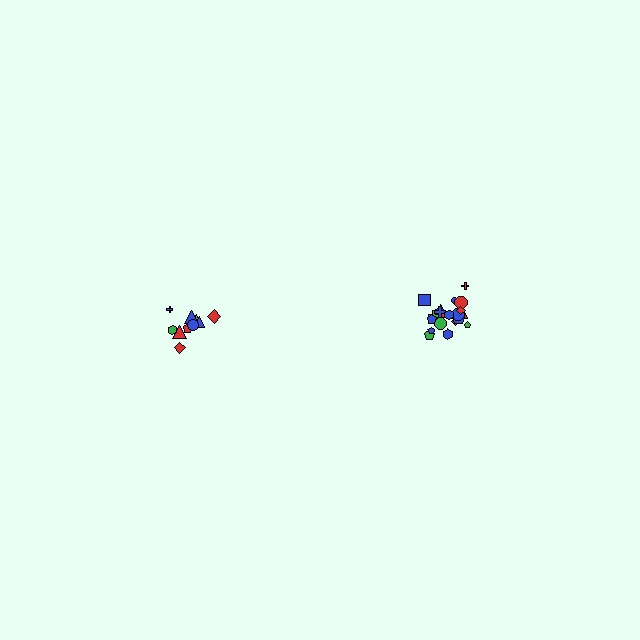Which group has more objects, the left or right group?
The right group.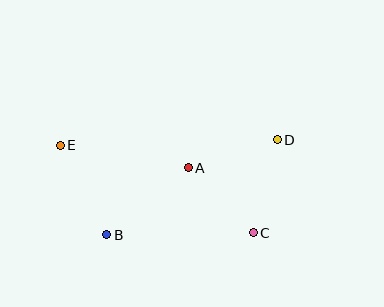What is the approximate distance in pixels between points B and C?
The distance between B and C is approximately 147 pixels.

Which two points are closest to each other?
Points A and C are closest to each other.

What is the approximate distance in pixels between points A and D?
The distance between A and D is approximately 94 pixels.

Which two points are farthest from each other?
Points D and E are farthest from each other.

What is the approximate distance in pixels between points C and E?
The distance between C and E is approximately 212 pixels.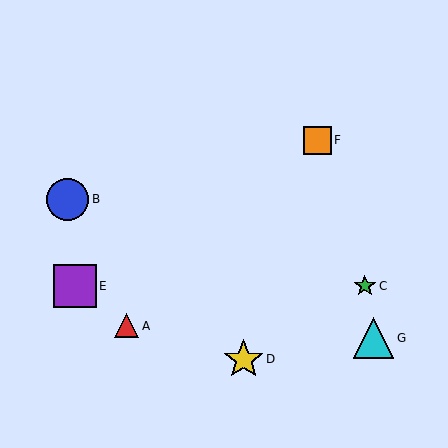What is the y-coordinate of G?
Object G is at y≈338.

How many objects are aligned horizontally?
2 objects (C, E) are aligned horizontally.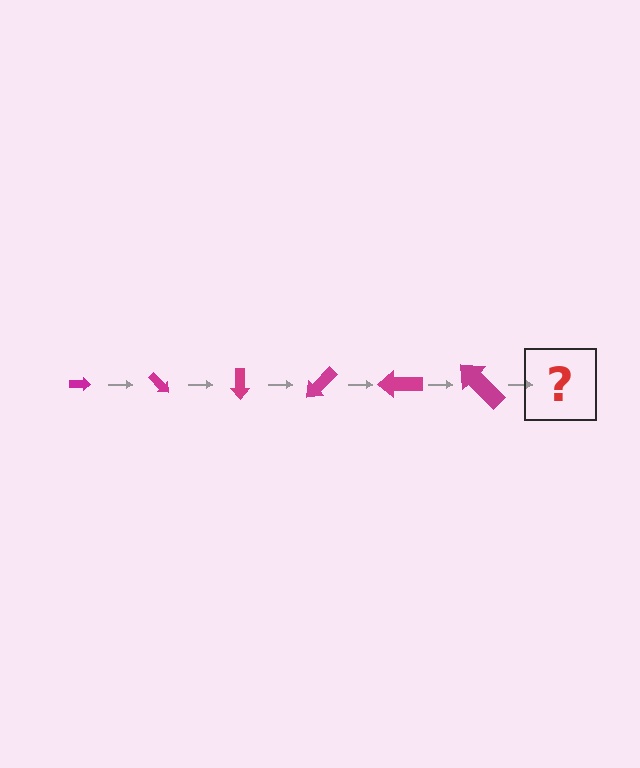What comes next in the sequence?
The next element should be an arrow, larger than the previous one and rotated 270 degrees from the start.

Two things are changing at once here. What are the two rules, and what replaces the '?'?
The two rules are that the arrow grows larger each step and it rotates 45 degrees each step. The '?' should be an arrow, larger than the previous one and rotated 270 degrees from the start.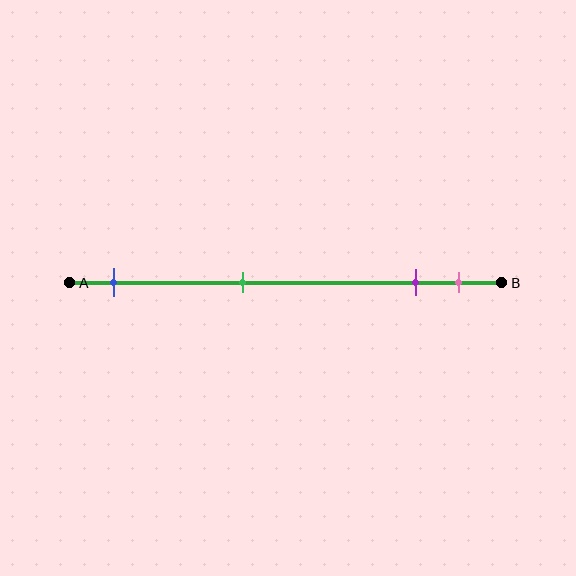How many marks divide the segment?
There are 4 marks dividing the segment.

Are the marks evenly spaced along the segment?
No, the marks are not evenly spaced.